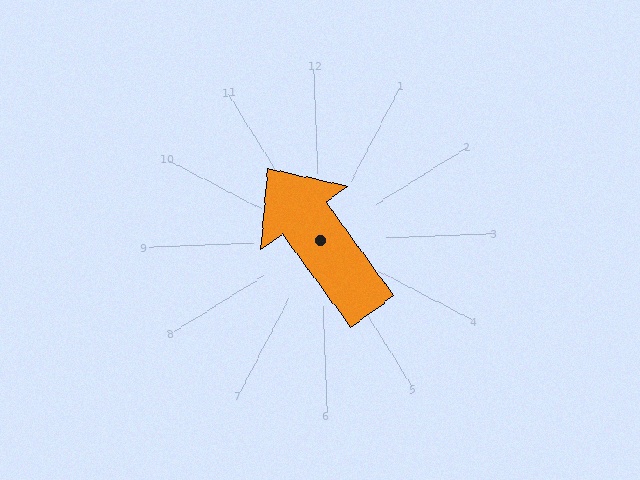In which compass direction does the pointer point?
Northwest.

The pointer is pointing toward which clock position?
Roughly 11 o'clock.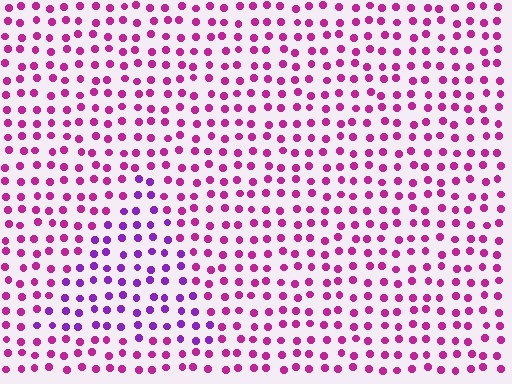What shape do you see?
I see a triangle.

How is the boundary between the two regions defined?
The boundary is defined purely by a slight shift in hue (about 37 degrees). Spacing, size, and orientation are identical on both sides.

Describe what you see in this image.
The image is filled with small magenta elements in a uniform arrangement. A triangle-shaped region is visible where the elements are tinted to a slightly different hue, forming a subtle color boundary.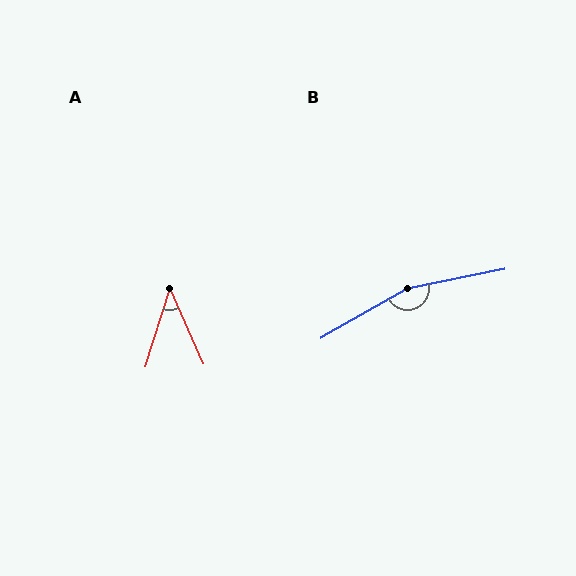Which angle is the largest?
B, at approximately 162 degrees.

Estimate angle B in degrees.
Approximately 162 degrees.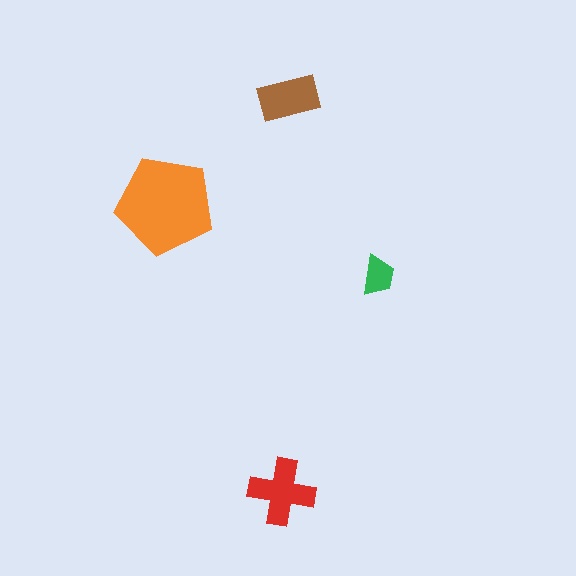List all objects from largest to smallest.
The orange pentagon, the red cross, the brown rectangle, the green trapezoid.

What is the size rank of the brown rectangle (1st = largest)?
3rd.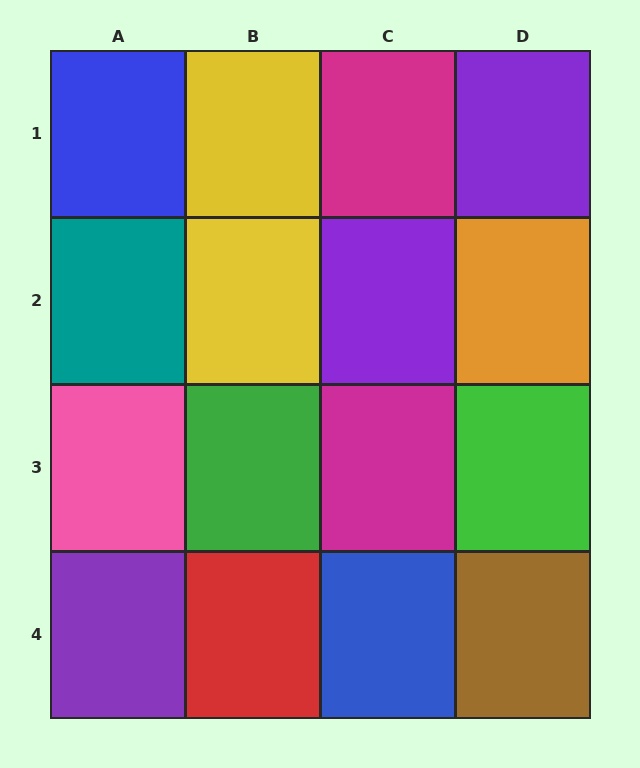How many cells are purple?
3 cells are purple.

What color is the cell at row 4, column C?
Blue.